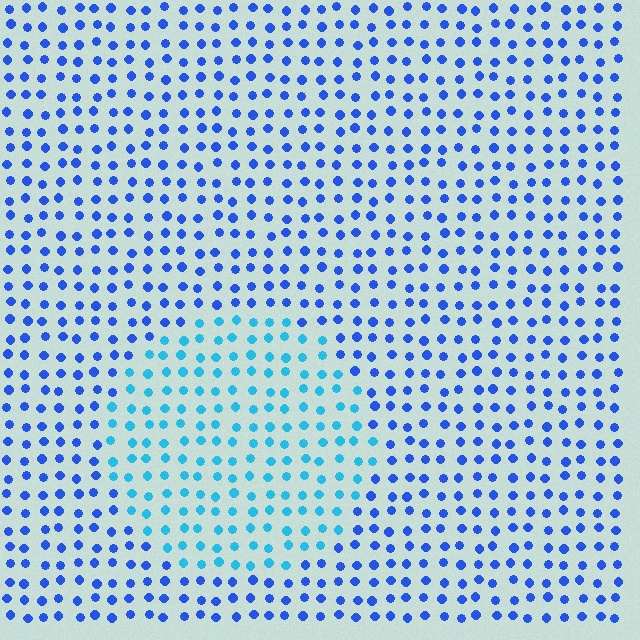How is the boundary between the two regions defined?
The boundary is defined purely by a slight shift in hue (about 33 degrees). Spacing, size, and orientation are identical on both sides.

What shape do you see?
I see a circle.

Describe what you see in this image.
The image is filled with small blue elements in a uniform arrangement. A circle-shaped region is visible where the elements are tinted to a slightly different hue, forming a subtle color boundary.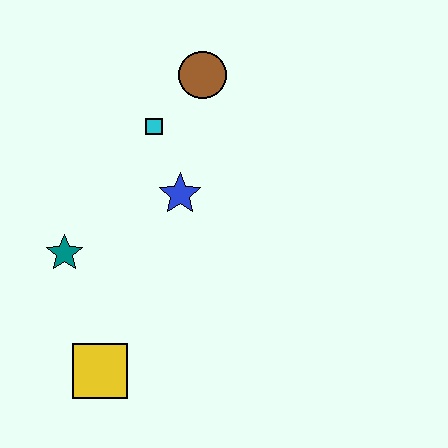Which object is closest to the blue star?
The cyan square is closest to the blue star.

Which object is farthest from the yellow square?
The brown circle is farthest from the yellow square.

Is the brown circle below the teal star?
No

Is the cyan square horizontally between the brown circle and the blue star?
No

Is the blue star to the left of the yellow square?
No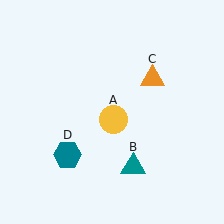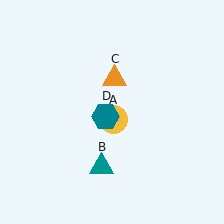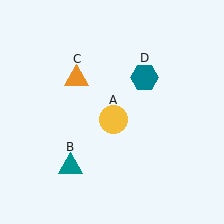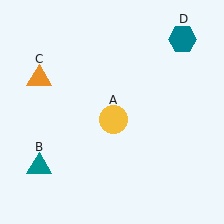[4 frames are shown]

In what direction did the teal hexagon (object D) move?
The teal hexagon (object D) moved up and to the right.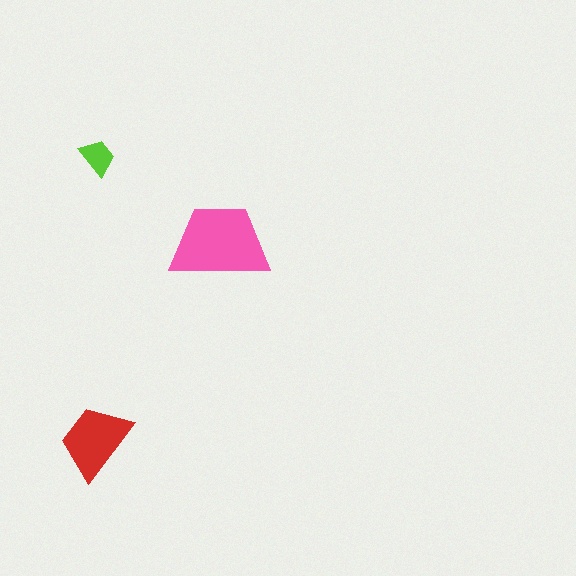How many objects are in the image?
There are 3 objects in the image.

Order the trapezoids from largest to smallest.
the pink one, the red one, the lime one.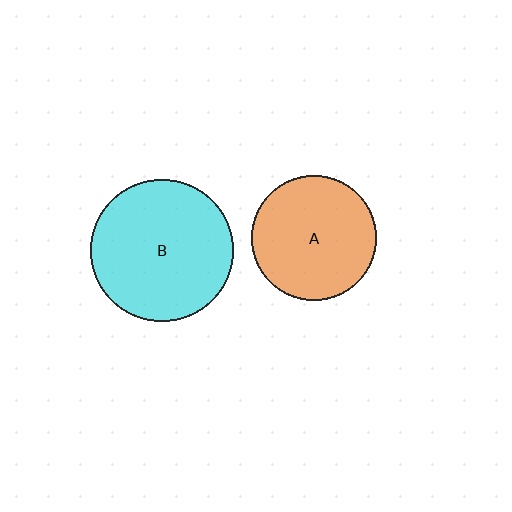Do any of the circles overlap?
No, none of the circles overlap.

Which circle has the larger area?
Circle B (cyan).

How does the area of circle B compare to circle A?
Approximately 1.3 times.